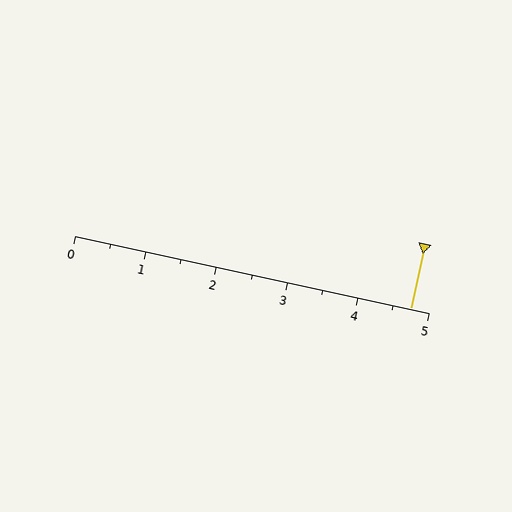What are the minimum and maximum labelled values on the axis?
The axis runs from 0 to 5.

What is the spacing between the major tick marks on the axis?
The major ticks are spaced 1 apart.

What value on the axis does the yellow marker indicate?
The marker indicates approximately 4.8.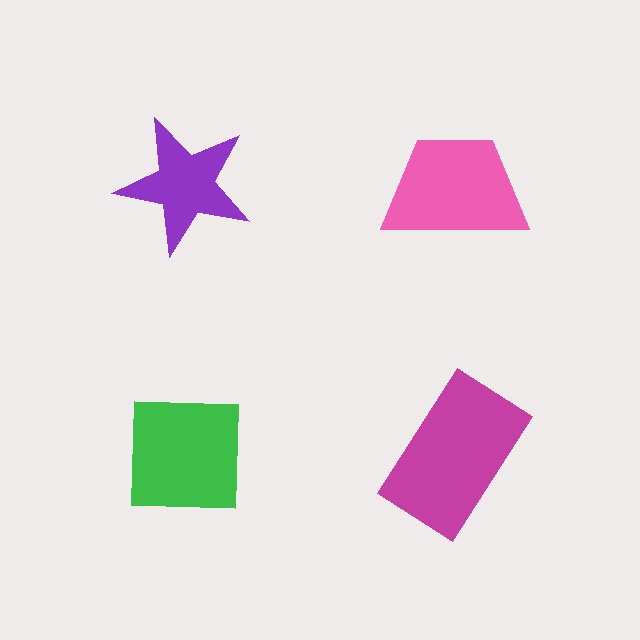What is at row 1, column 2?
A pink trapezoid.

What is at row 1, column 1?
A purple star.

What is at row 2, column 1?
A green square.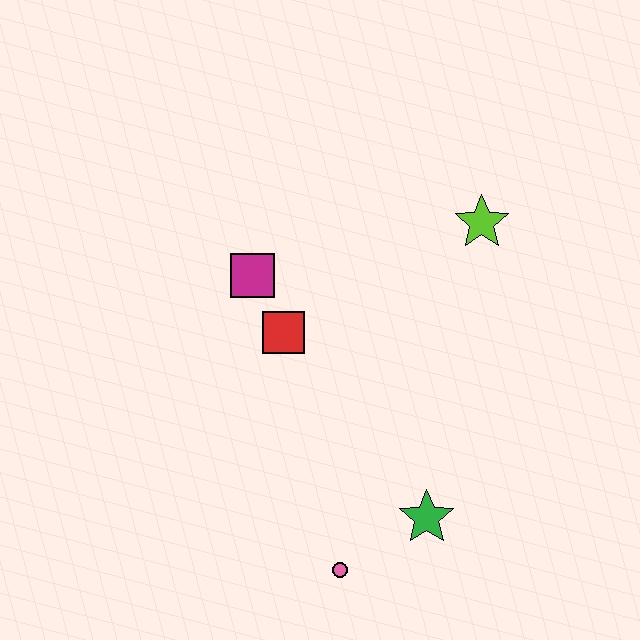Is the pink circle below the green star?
Yes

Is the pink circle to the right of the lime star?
No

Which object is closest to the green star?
The pink circle is closest to the green star.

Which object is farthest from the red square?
The pink circle is farthest from the red square.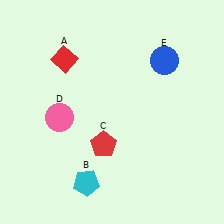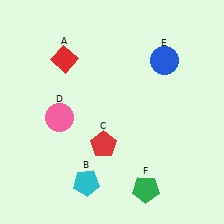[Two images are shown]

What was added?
A green pentagon (F) was added in Image 2.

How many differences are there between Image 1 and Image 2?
There is 1 difference between the two images.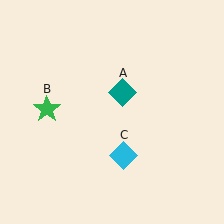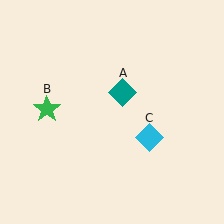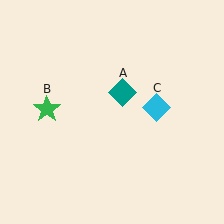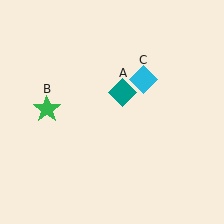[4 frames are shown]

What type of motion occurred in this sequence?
The cyan diamond (object C) rotated counterclockwise around the center of the scene.